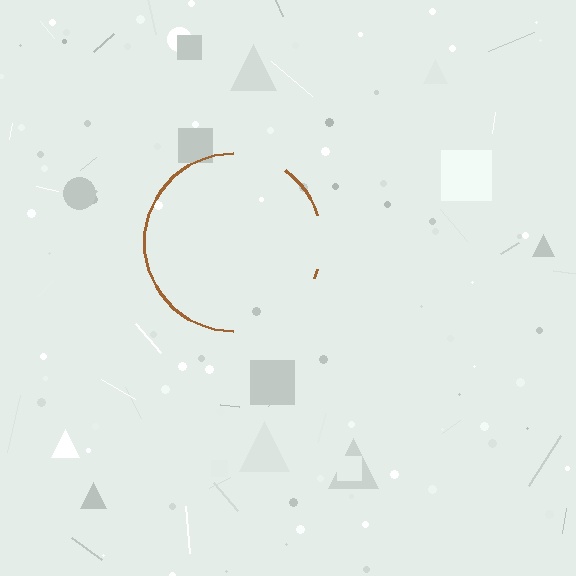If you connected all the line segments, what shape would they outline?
They would outline a circle.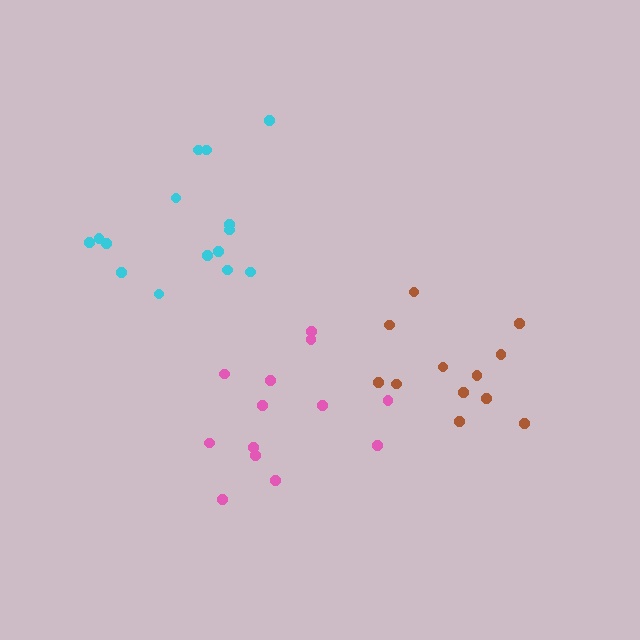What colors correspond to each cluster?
The clusters are colored: brown, pink, cyan.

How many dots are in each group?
Group 1: 12 dots, Group 2: 13 dots, Group 3: 15 dots (40 total).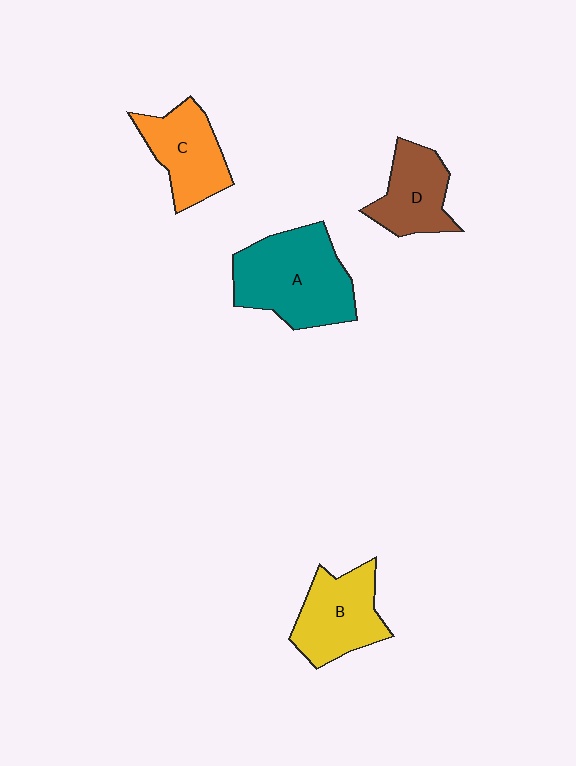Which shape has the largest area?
Shape A (teal).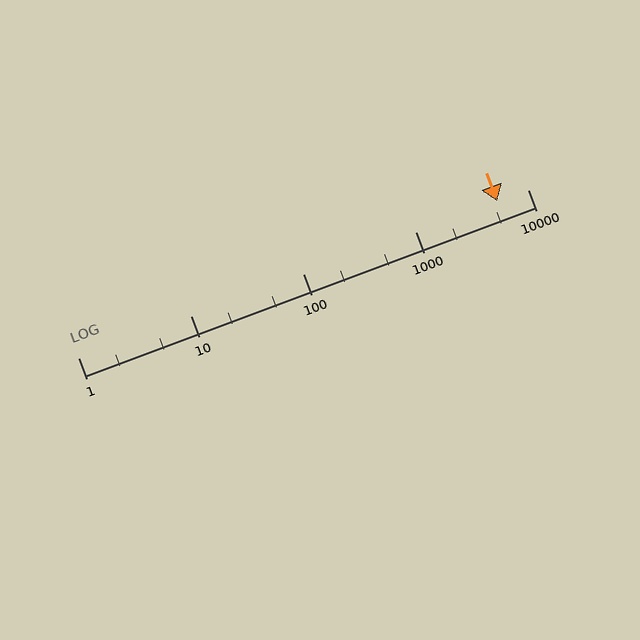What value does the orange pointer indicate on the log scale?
The pointer indicates approximately 5400.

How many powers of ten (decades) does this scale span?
The scale spans 4 decades, from 1 to 10000.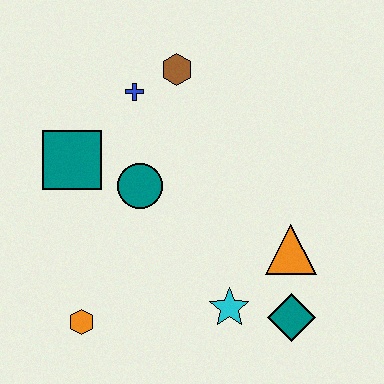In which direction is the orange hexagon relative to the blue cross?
The orange hexagon is below the blue cross.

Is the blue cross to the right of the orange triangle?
No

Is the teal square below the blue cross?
Yes